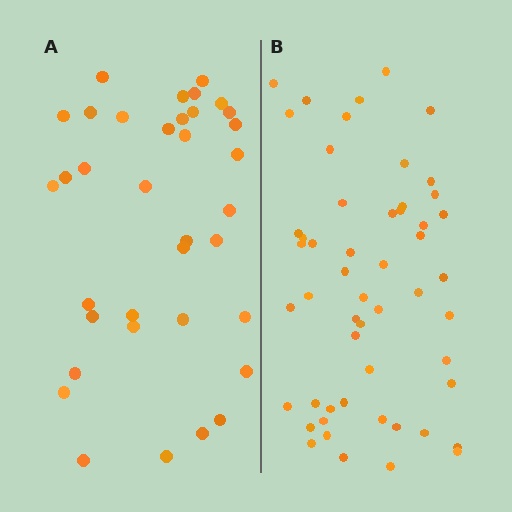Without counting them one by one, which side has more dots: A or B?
Region B (the right region) has more dots.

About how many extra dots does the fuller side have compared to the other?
Region B has approximately 15 more dots than region A.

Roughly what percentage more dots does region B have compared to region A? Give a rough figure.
About 45% more.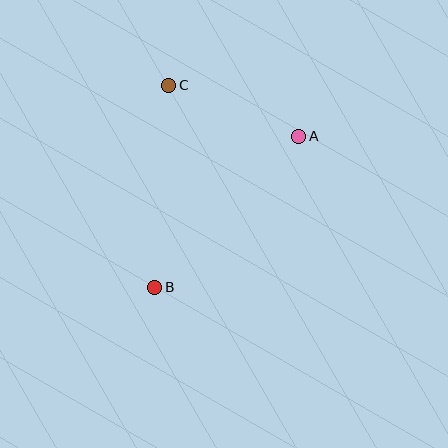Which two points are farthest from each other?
Points A and B are farthest from each other.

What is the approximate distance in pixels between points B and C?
The distance between B and C is approximately 203 pixels.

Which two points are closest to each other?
Points A and C are closest to each other.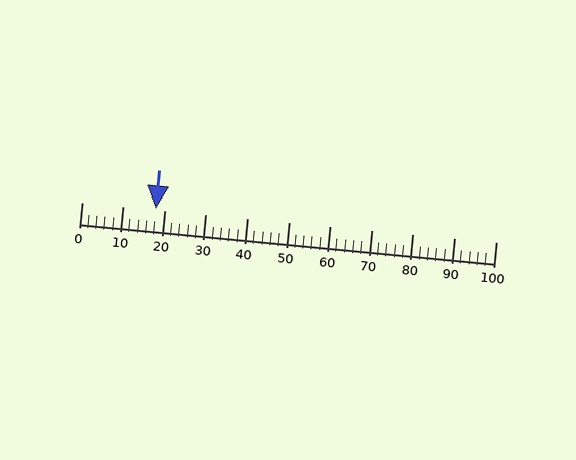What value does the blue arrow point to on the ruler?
The blue arrow points to approximately 18.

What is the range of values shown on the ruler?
The ruler shows values from 0 to 100.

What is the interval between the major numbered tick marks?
The major tick marks are spaced 10 units apart.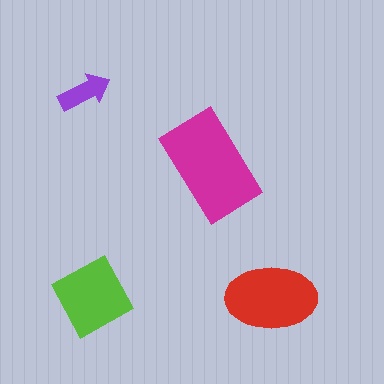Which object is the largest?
The magenta rectangle.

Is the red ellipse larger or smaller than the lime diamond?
Larger.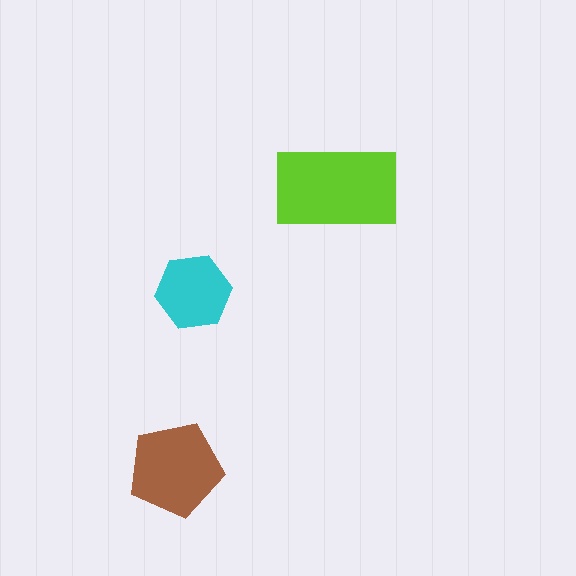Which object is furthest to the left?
The brown pentagon is leftmost.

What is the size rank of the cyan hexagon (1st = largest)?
3rd.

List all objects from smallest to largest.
The cyan hexagon, the brown pentagon, the lime rectangle.